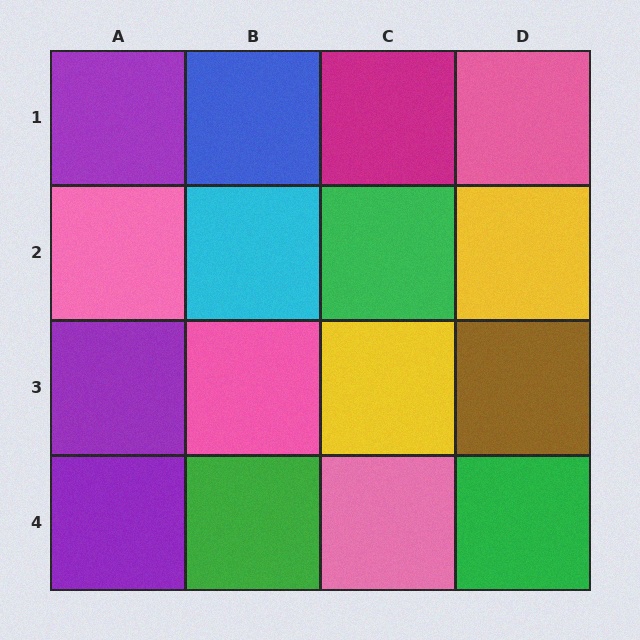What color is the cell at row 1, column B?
Blue.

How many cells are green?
3 cells are green.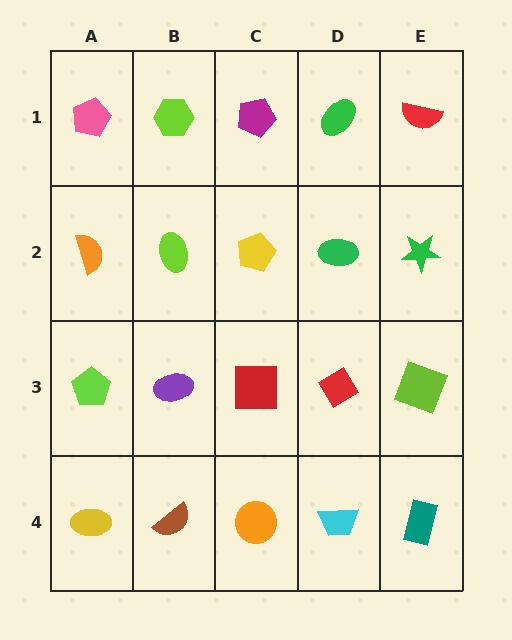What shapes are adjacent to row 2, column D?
A green ellipse (row 1, column D), a red diamond (row 3, column D), a yellow pentagon (row 2, column C), a green star (row 2, column E).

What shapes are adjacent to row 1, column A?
An orange semicircle (row 2, column A), a lime hexagon (row 1, column B).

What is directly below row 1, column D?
A green ellipse.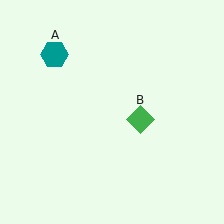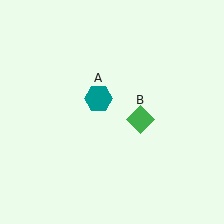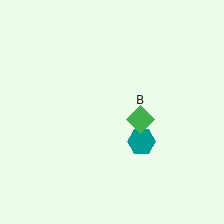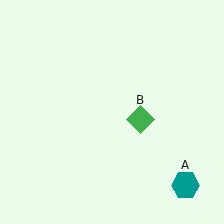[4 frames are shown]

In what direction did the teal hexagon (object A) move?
The teal hexagon (object A) moved down and to the right.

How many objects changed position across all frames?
1 object changed position: teal hexagon (object A).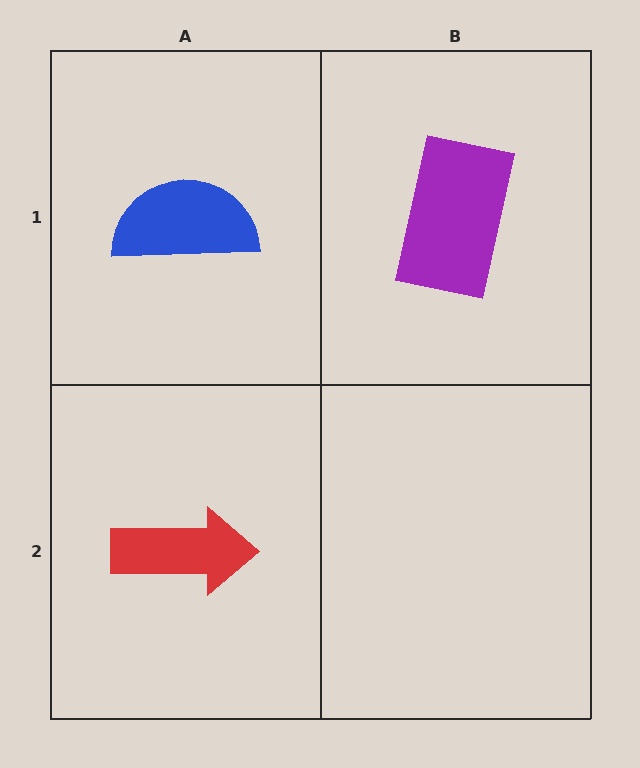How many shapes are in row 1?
2 shapes.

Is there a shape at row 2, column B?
No, that cell is empty.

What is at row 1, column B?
A purple rectangle.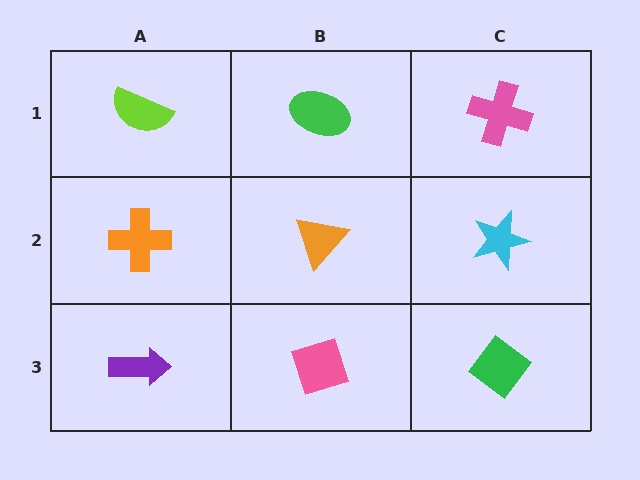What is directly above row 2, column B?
A green ellipse.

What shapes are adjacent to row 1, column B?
An orange triangle (row 2, column B), a lime semicircle (row 1, column A), a pink cross (row 1, column C).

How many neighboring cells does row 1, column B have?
3.